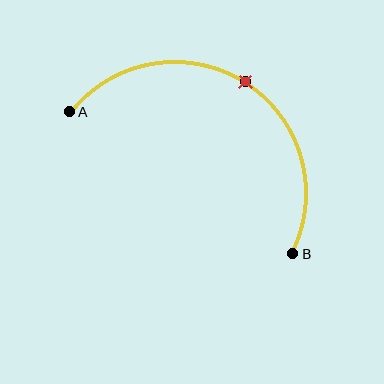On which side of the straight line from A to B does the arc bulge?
The arc bulges above the straight line connecting A and B.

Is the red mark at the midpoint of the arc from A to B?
Yes. The red mark lies on the arc at equal arc-length from both A and B — it is the arc midpoint.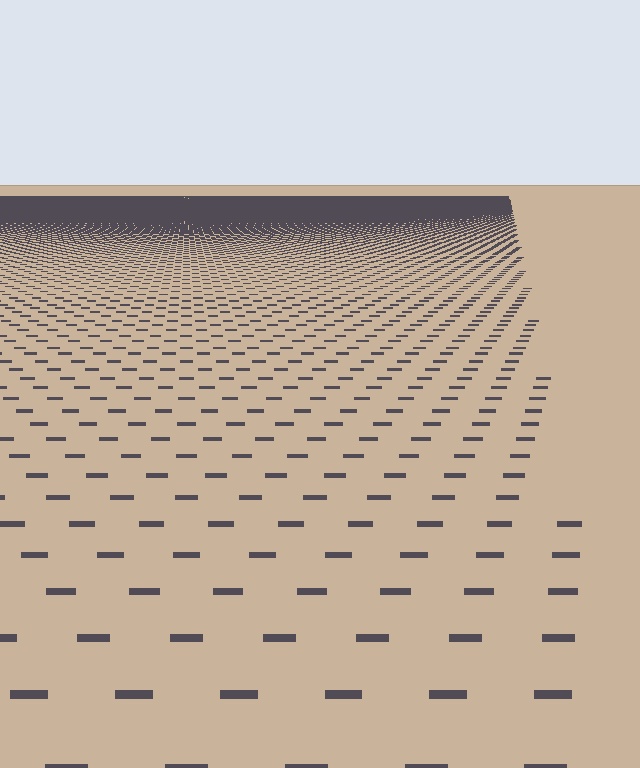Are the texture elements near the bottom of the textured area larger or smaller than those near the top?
Larger. Near the bottom, elements are closer to the viewer and appear at a bigger on-screen size.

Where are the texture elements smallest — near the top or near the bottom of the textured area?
Near the top.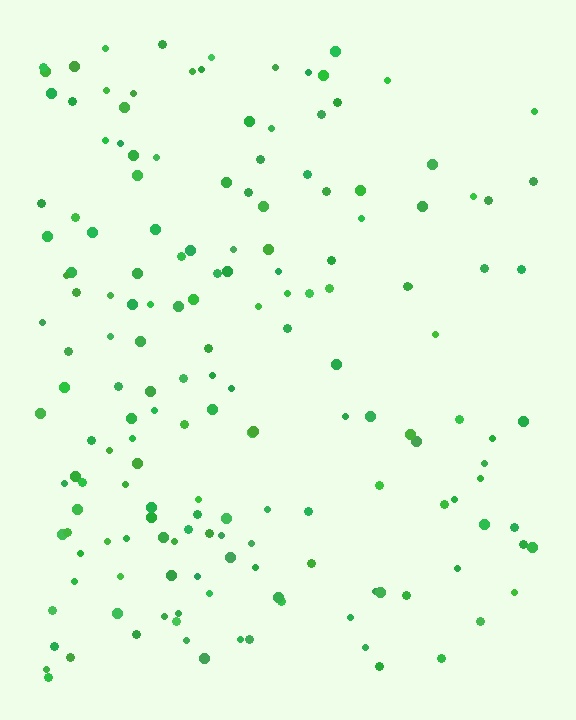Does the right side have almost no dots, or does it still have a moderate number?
Still a moderate number, just noticeably fewer than the left.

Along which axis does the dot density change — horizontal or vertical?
Horizontal.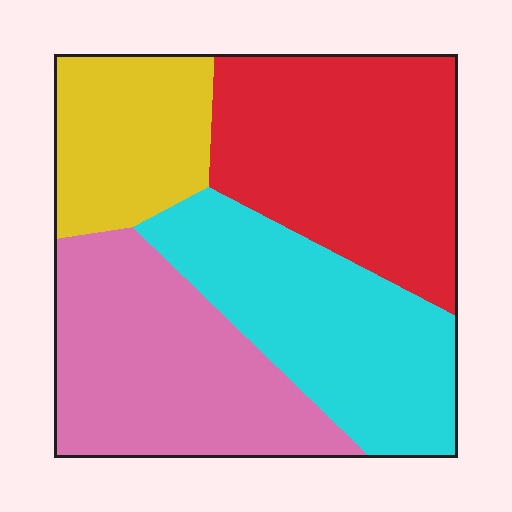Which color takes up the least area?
Yellow, at roughly 15%.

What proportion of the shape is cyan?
Cyan covers around 25% of the shape.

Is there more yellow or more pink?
Pink.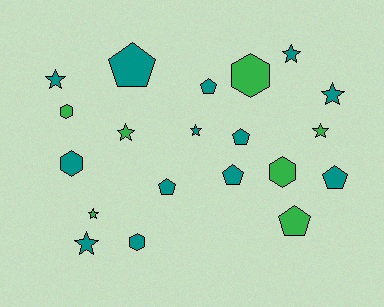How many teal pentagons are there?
There are 6 teal pentagons.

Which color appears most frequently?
Teal, with 13 objects.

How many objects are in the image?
There are 20 objects.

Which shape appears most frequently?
Star, with 8 objects.